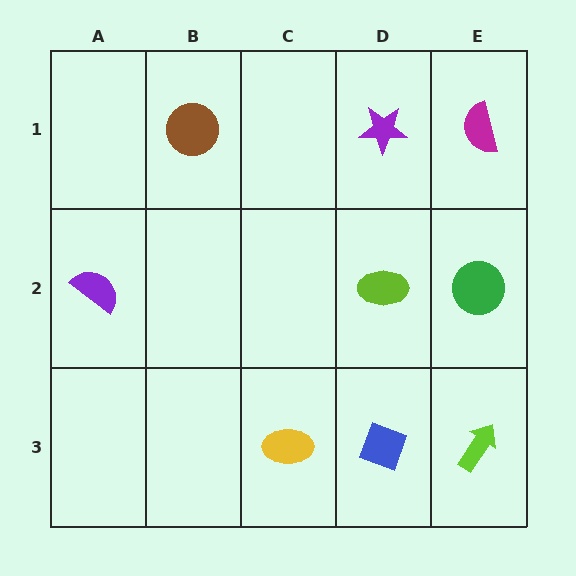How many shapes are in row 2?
3 shapes.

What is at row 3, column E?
A lime arrow.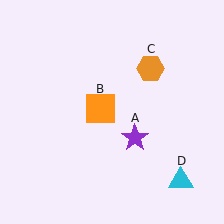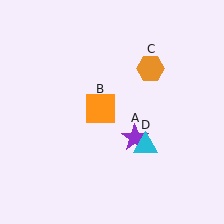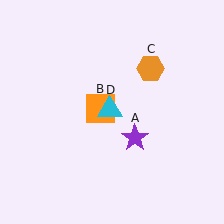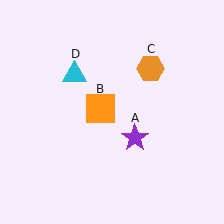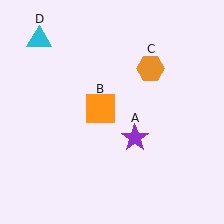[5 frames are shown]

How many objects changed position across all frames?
1 object changed position: cyan triangle (object D).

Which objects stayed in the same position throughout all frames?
Purple star (object A) and orange square (object B) and orange hexagon (object C) remained stationary.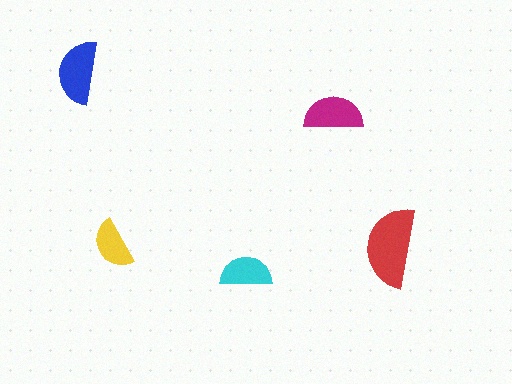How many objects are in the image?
There are 5 objects in the image.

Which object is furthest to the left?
The blue semicircle is leftmost.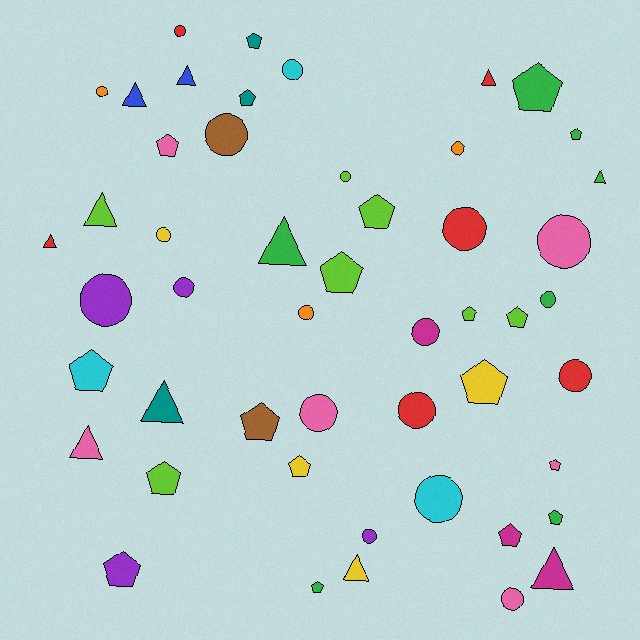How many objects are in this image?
There are 50 objects.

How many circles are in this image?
There are 20 circles.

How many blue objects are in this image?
There are 2 blue objects.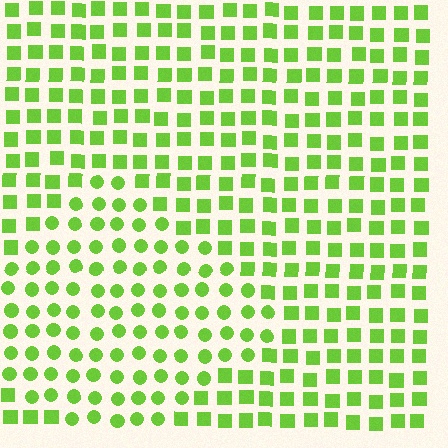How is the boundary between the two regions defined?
The boundary is defined by a change in element shape: circles inside vs. squares outside. All elements share the same color and spacing.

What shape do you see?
I see a diamond.